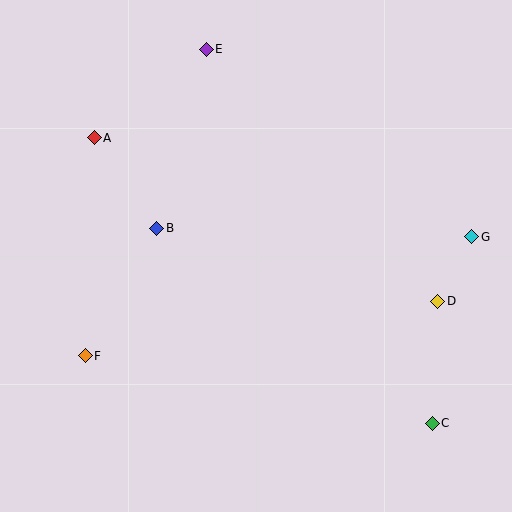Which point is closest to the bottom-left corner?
Point F is closest to the bottom-left corner.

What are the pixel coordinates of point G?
Point G is at (472, 237).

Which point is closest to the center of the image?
Point B at (157, 228) is closest to the center.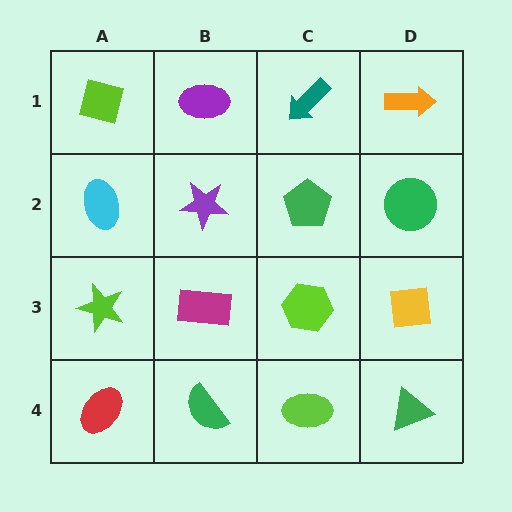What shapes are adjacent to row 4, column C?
A lime hexagon (row 3, column C), a green semicircle (row 4, column B), a green triangle (row 4, column D).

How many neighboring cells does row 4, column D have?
2.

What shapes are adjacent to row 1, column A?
A cyan ellipse (row 2, column A), a purple ellipse (row 1, column B).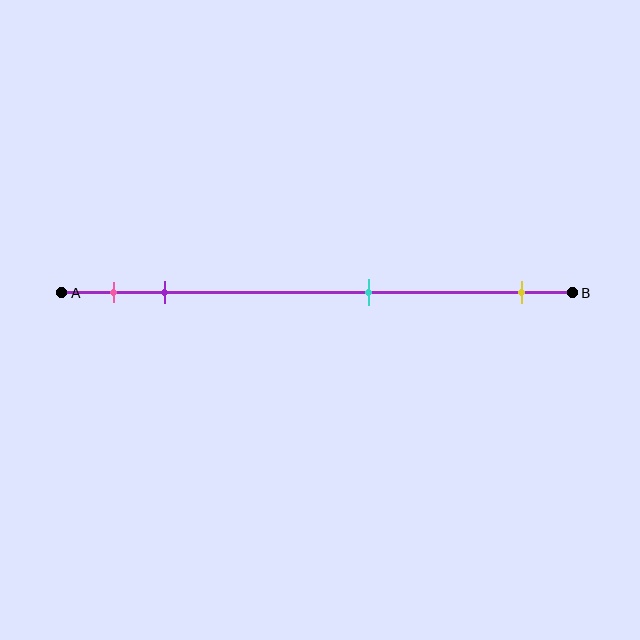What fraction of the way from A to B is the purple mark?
The purple mark is approximately 20% (0.2) of the way from A to B.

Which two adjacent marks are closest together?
The pink and purple marks are the closest adjacent pair.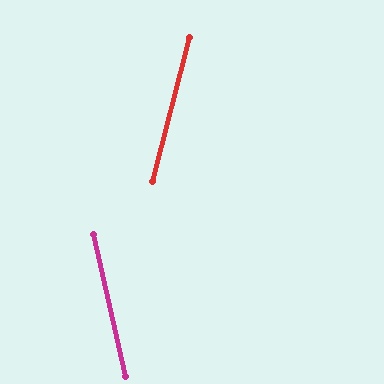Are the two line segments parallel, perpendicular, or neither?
Neither parallel nor perpendicular — they differ by about 27°.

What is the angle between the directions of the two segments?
Approximately 27 degrees.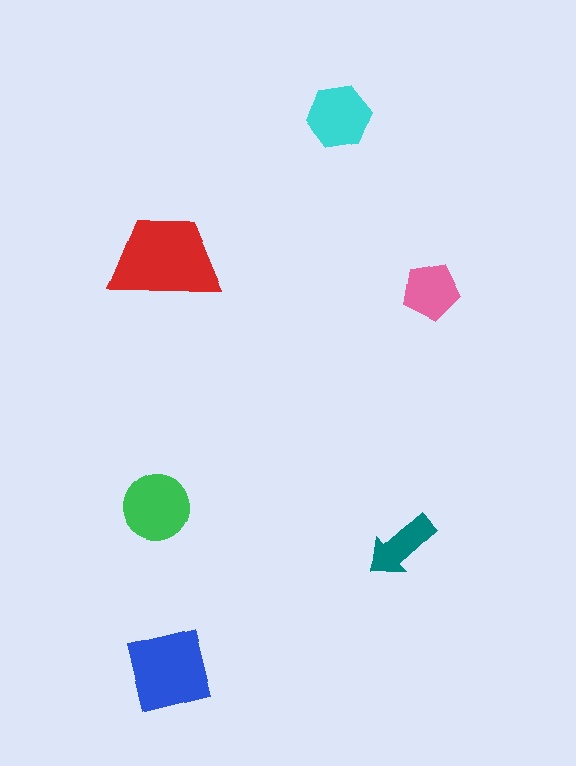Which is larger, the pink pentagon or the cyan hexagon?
The cyan hexagon.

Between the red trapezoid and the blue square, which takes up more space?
The red trapezoid.